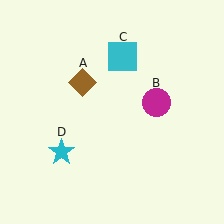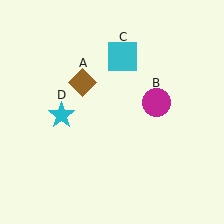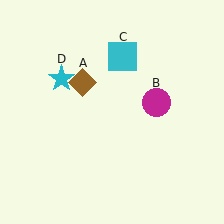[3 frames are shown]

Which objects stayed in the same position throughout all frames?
Brown diamond (object A) and magenta circle (object B) and cyan square (object C) remained stationary.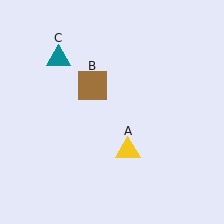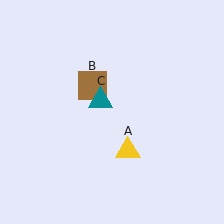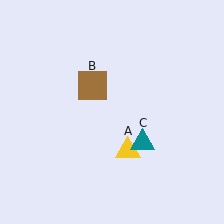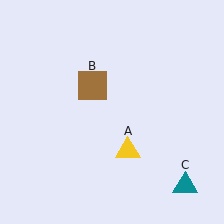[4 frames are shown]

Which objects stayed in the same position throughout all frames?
Yellow triangle (object A) and brown square (object B) remained stationary.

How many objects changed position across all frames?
1 object changed position: teal triangle (object C).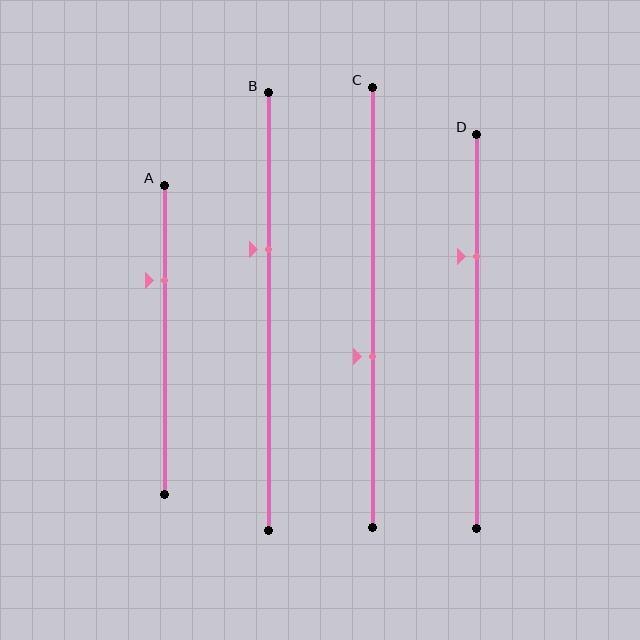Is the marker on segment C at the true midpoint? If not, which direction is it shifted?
No, the marker on segment C is shifted downward by about 11% of the segment length.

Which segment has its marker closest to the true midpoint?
Segment C has its marker closest to the true midpoint.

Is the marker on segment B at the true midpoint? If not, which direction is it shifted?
No, the marker on segment B is shifted upward by about 14% of the segment length.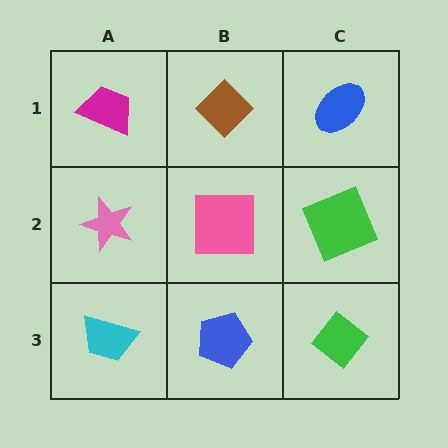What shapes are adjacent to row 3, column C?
A green square (row 2, column C), a blue pentagon (row 3, column B).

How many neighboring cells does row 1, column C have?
2.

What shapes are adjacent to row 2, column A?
A magenta trapezoid (row 1, column A), a cyan trapezoid (row 3, column A), a pink square (row 2, column B).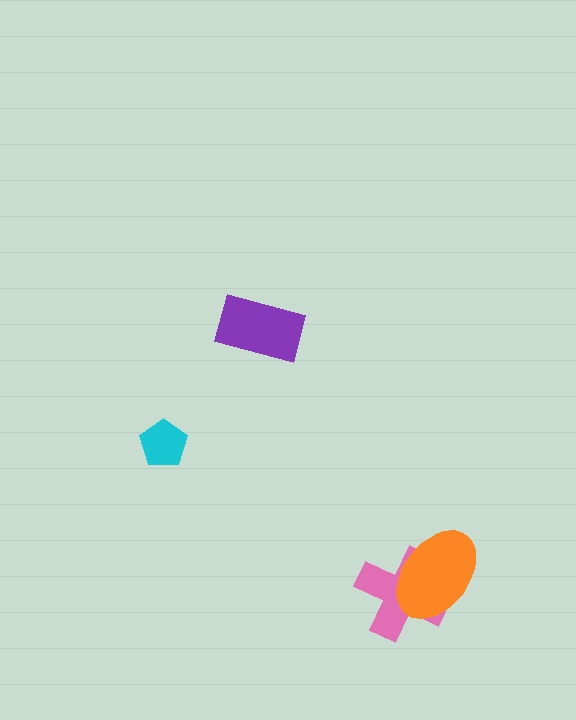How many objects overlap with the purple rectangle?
0 objects overlap with the purple rectangle.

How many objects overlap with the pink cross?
1 object overlaps with the pink cross.